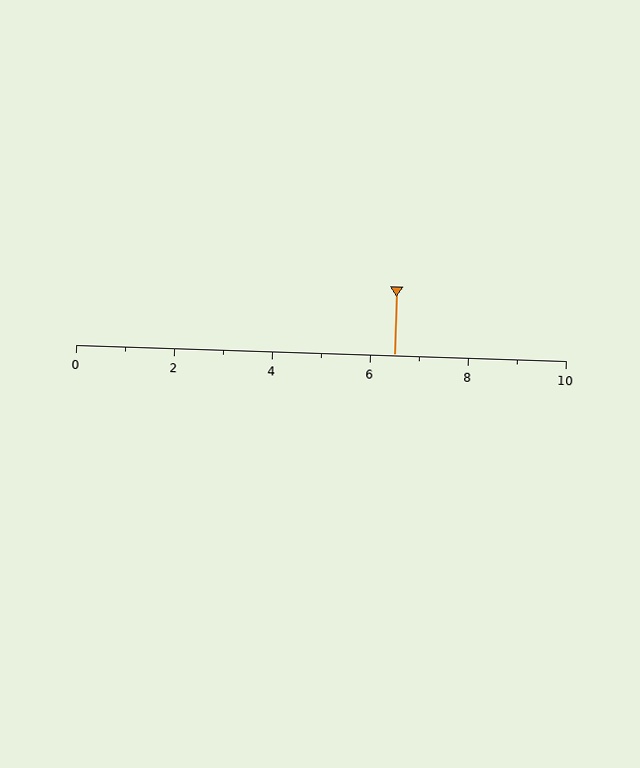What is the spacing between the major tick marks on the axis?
The major ticks are spaced 2 apart.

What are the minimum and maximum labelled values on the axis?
The axis runs from 0 to 10.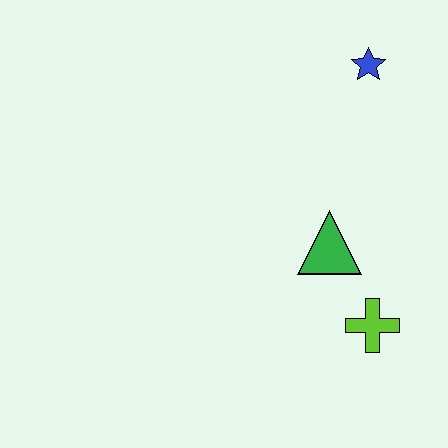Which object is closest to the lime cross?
The green triangle is closest to the lime cross.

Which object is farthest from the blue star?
The lime cross is farthest from the blue star.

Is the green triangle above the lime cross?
Yes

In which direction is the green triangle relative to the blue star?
The green triangle is below the blue star.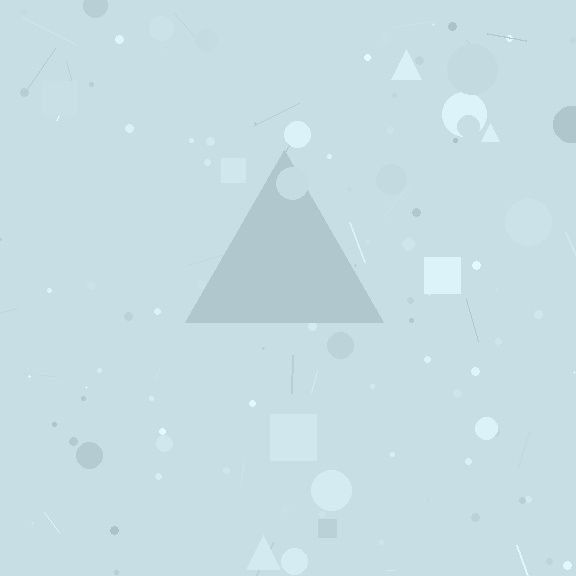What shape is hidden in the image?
A triangle is hidden in the image.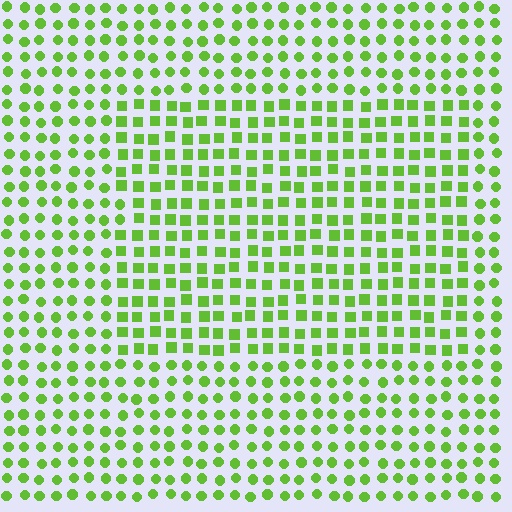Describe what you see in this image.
The image is filled with small lime elements arranged in a uniform grid. A rectangle-shaped region contains squares, while the surrounding area contains circles. The boundary is defined purely by the change in element shape.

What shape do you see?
I see a rectangle.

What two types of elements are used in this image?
The image uses squares inside the rectangle region and circles outside it.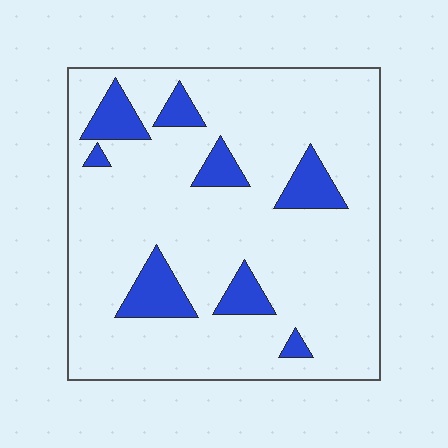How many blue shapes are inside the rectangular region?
8.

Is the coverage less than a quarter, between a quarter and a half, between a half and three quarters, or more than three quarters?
Less than a quarter.